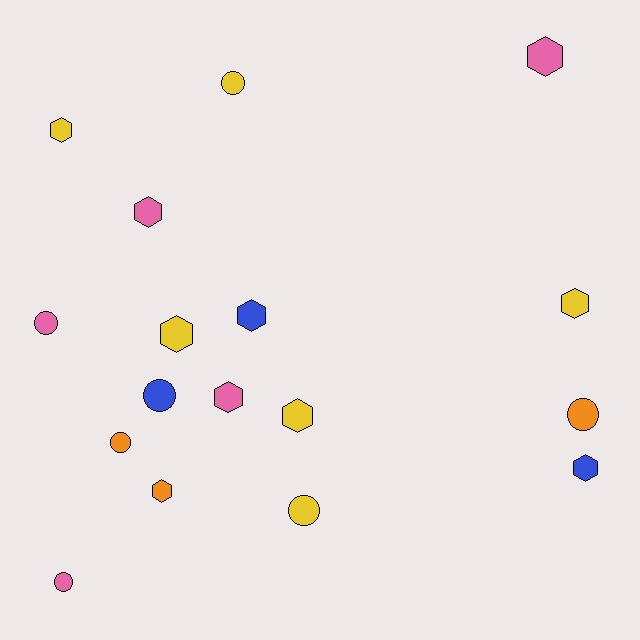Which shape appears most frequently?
Hexagon, with 10 objects.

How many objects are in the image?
There are 17 objects.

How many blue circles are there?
There is 1 blue circle.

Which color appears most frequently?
Yellow, with 6 objects.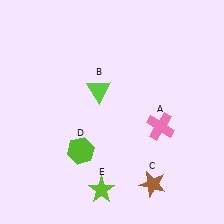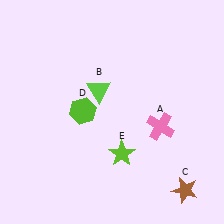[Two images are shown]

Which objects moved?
The objects that moved are: the brown star (C), the lime hexagon (D), the lime star (E).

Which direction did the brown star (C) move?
The brown star (C) moved right.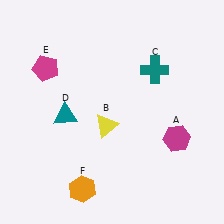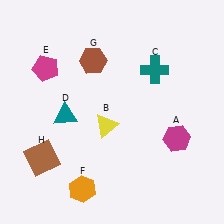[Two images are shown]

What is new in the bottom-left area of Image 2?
A brown square (H) was added in the bottom-left area of Image 2.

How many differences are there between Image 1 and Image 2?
There are 2 differences between the two images.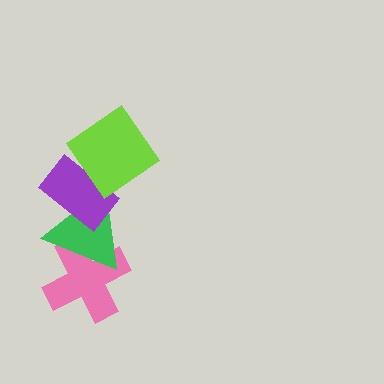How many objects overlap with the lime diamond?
2 objects overlap with the lime diamond.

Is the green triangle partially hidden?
Yes, it is partially covered by another shape.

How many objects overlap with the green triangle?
3 objects overlap with the green triangle.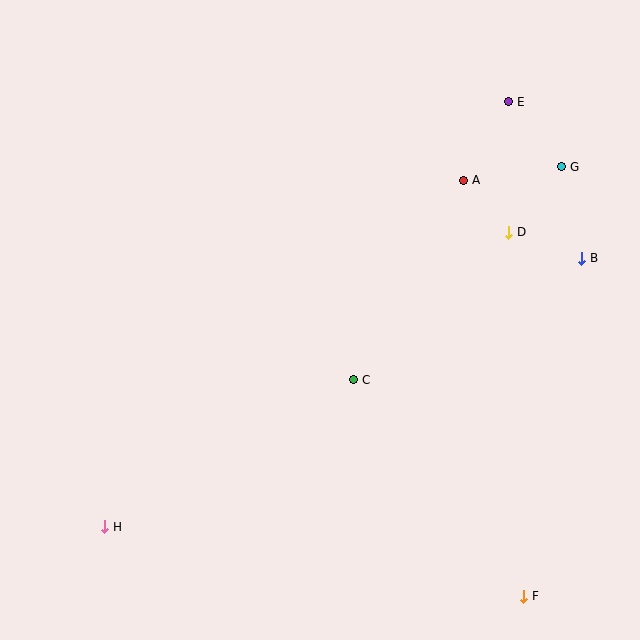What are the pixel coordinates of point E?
Point E is at (509, 102).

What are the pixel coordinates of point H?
Point H is at (105, 527).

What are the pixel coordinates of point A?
Point A is at (464, 180).